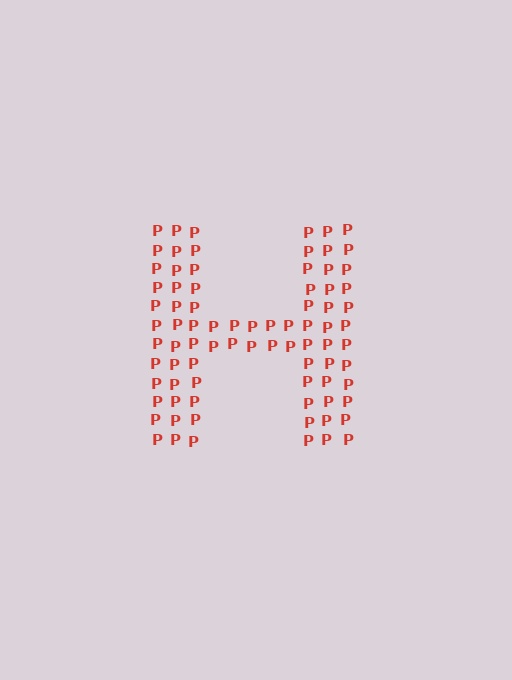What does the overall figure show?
The overall figure shows the letter H.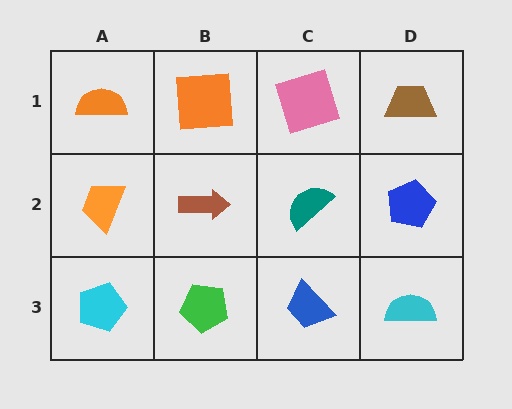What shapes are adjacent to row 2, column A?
An orange semicircle (row 1, column A), a cyan pentagon (row 3, column A), a brown arrow (row 2, column B).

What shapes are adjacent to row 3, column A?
An orange trapezoid (row 2, column A), a green pentagon (row 3, column B).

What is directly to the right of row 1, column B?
A pink square.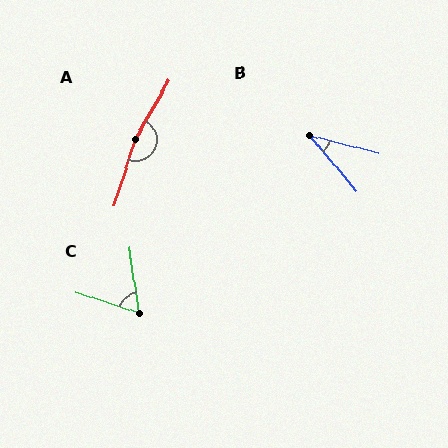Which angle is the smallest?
B, at approximately 36 degrees.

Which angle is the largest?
A, at approximately 168 degrees.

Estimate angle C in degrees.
Approximately 63 degrees.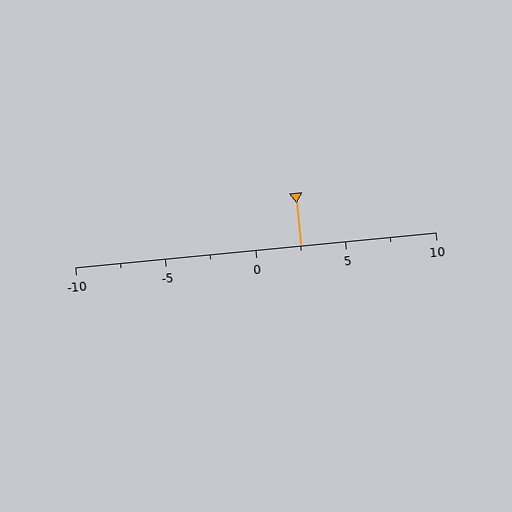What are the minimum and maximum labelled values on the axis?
The axis runs from -10 to 10.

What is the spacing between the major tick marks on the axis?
The major ticks are spaced 5 apart.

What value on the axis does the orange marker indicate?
The marker indicates approximately 2.5.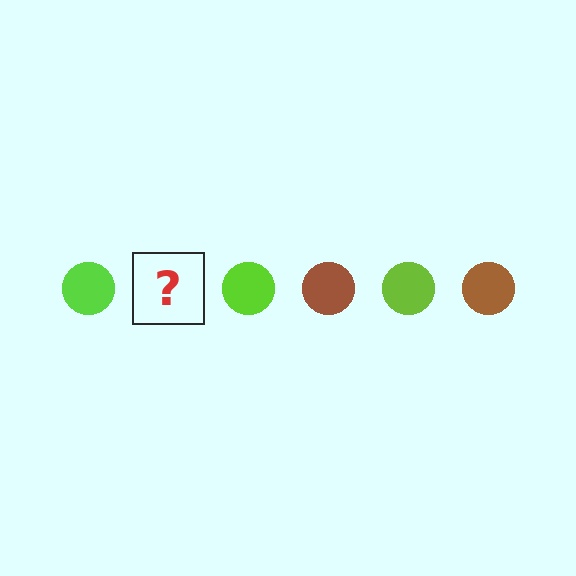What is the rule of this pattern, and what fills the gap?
The rule is that the pattern cycles through lime, brown circles. The gap should be filled with a brown circle.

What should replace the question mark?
The question mark should be replaced with a brown circle.